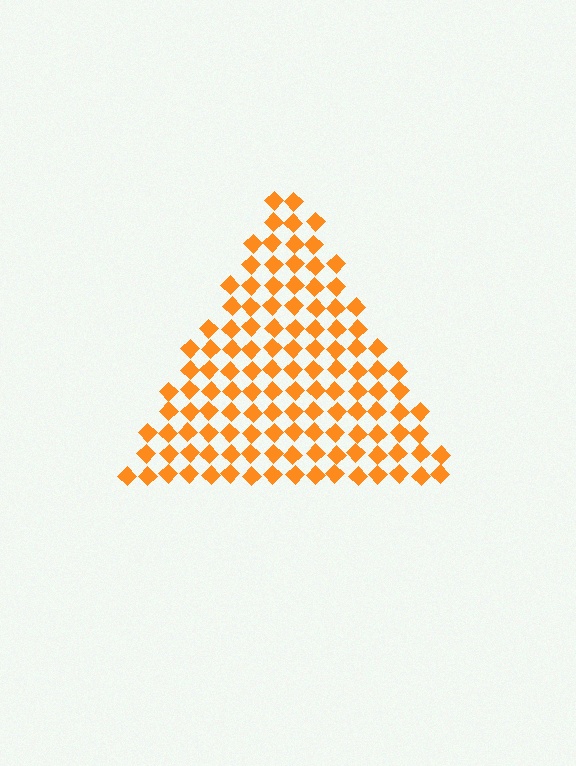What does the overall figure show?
The overall figure shows a triangle.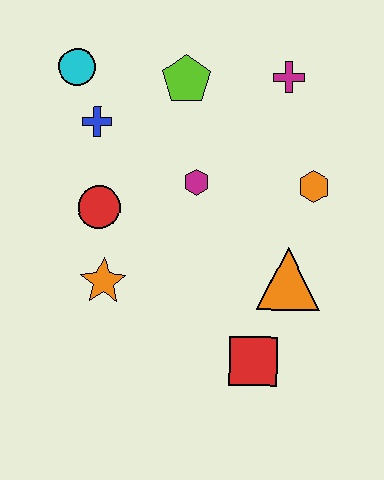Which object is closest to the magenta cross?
The lime pentagon is closest to the magenta cross.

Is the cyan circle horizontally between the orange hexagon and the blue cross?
No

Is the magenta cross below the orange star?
No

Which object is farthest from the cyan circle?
The red square is farthest from the cyan circle.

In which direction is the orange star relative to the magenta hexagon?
The orange star is below the magenta hexagon.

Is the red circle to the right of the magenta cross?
No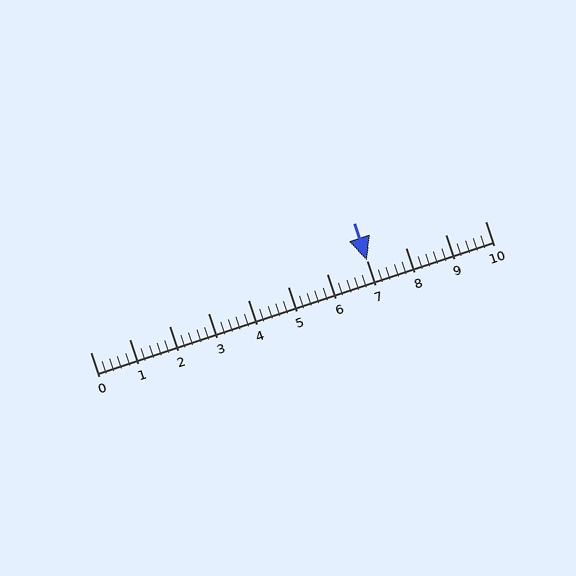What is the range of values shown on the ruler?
The ruler shows values from 0 to 10.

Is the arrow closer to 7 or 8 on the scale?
The arrow is closer to 7.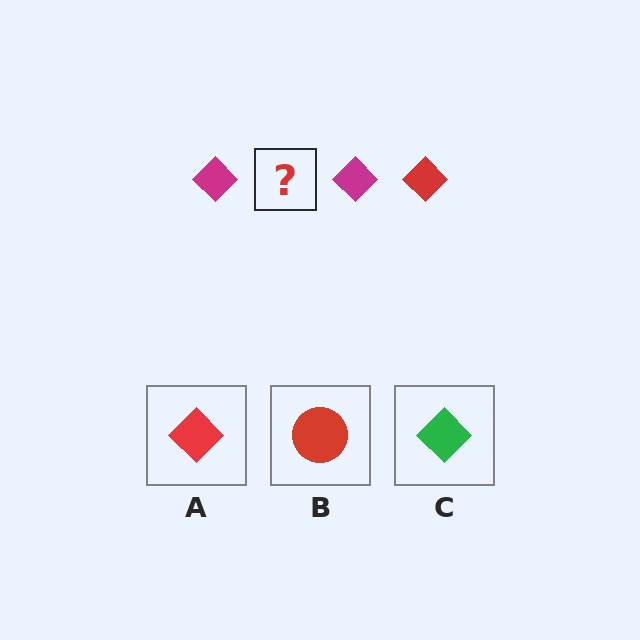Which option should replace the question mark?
Option A.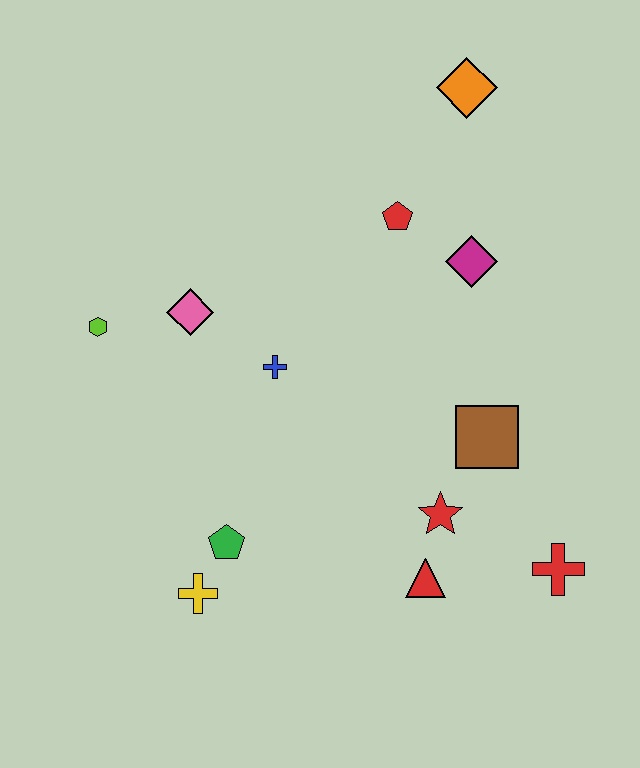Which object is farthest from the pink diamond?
The red cross is farthest from the pink diamond.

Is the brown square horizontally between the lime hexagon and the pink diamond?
No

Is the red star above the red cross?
Yes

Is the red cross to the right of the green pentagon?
Yes